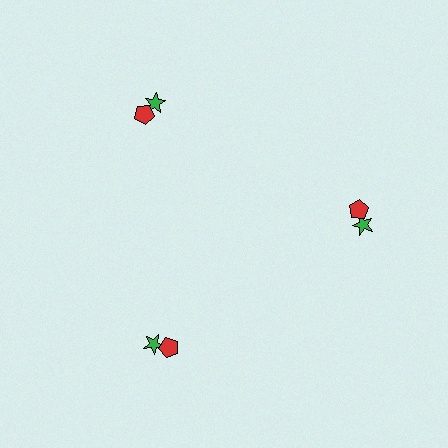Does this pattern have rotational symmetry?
Yes, this pattern has 3-fold rotational symmetry. It looks the same after rotating 120 degrees around the center.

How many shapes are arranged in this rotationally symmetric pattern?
There are 6 shapes, arranged in 3 groups of 2.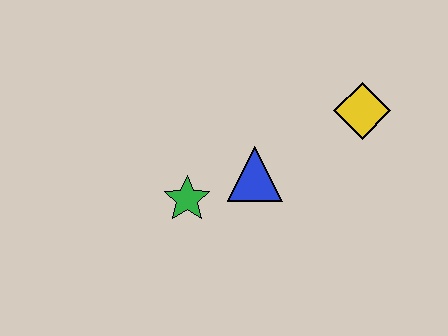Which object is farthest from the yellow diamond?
The green star is farthest from the yellow diamond.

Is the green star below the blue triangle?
Yes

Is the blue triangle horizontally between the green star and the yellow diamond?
Yes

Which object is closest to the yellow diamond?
The blue triangle is closest to the yellow diamond.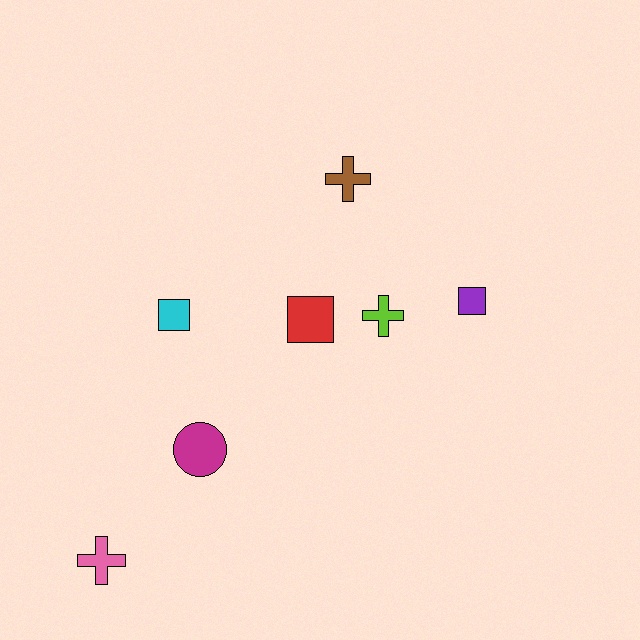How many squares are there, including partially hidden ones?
There are 3 squares.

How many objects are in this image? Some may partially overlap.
There are 7 objects.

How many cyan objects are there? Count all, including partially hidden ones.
There is 1 cyan object.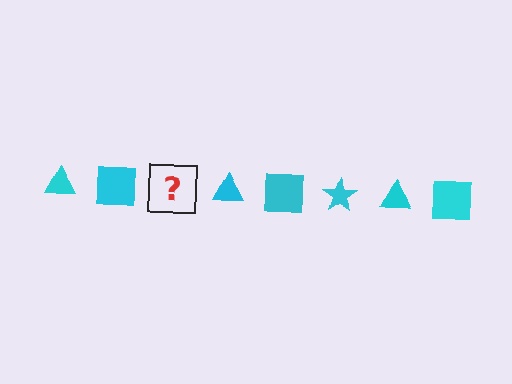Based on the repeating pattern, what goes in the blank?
The blank should be a cyan star.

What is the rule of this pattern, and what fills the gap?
The rule is that the pattern cycles through triangle, square, star shapes in cyan. The gap should be filled with a cyan star.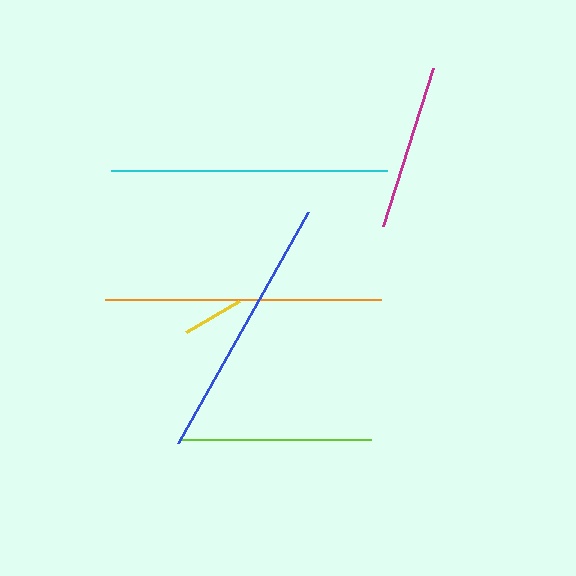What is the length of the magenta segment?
The magenta segment is approximately 166 pixels long.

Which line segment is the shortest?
The yellow line is the shortest at approximately 61 pixels.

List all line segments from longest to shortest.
From longest to shortest: orange, cyan, blue, lime, magenta, yellow.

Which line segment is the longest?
The orange line is the longest at approximately 276 pixels.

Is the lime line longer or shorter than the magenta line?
The lime line is longer than the magenta line.